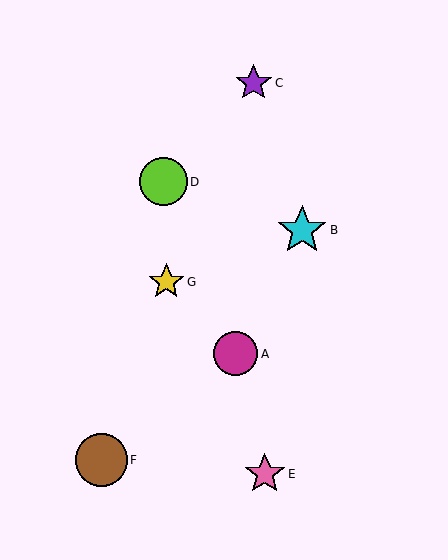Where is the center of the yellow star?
The center of the yellow star is at (166, 282).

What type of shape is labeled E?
Shape E is a pink star.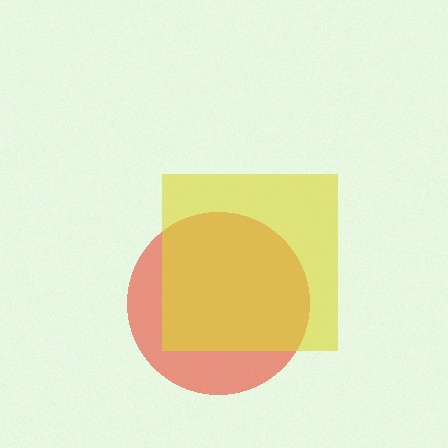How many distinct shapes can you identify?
There are 2 distinct shapes: a red circle, a yellow square.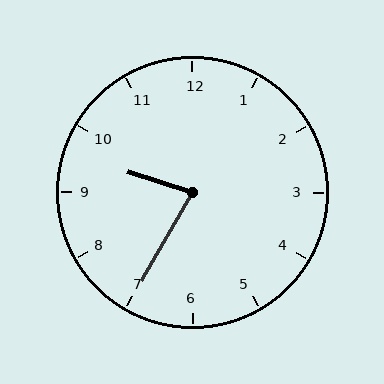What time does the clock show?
9:35.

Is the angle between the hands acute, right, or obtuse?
It is acute.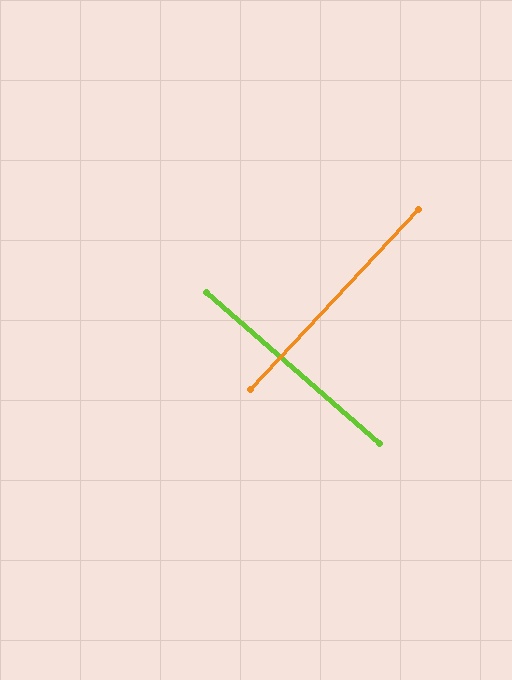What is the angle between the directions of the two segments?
Approximately 88 degrees.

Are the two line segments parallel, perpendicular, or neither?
Perpendicular — they meet at approximately 88°.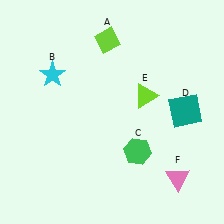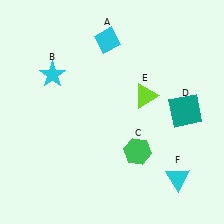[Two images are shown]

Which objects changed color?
A changed from lime to cyan. F changed from pink to cyan.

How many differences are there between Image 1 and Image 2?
There are 2 differences between the two images.